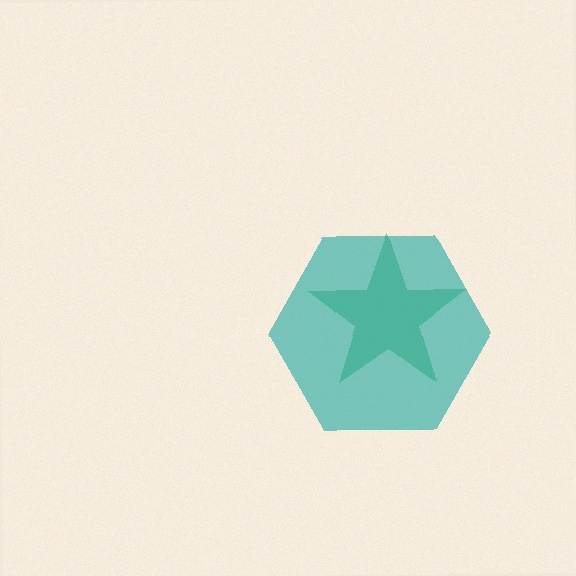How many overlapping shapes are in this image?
There are 2 overlapping shapes in the image.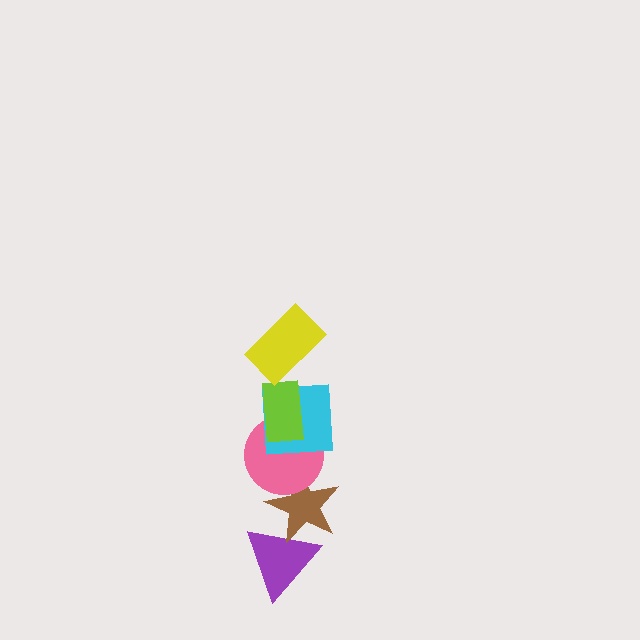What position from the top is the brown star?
The brown star is 5th from the top.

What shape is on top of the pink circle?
The cyan square is on top of the pink circle.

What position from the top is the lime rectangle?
The lime rectangle is 2nd from the top.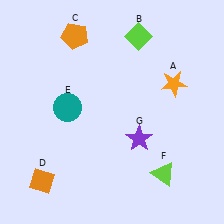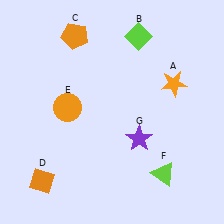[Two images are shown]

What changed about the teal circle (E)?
In Image 1, E is teal. In Image 2, it changed to orange.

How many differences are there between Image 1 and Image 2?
There is 1 difference between the two images.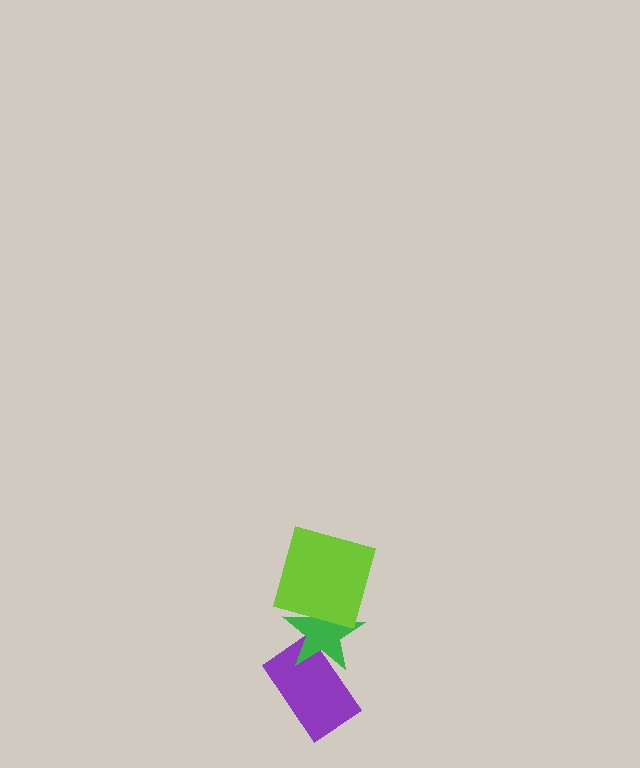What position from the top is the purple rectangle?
The purple rectangle is 3rd from the top.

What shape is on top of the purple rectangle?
The green star is on top of the purple rectangle.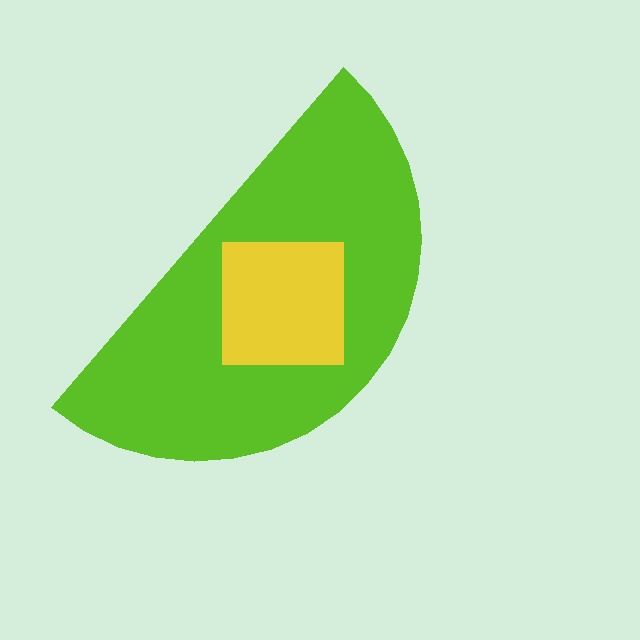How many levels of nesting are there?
2.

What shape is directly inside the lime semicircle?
The yellow square.